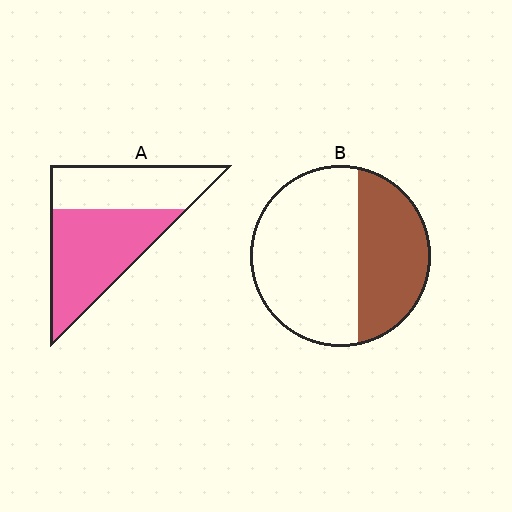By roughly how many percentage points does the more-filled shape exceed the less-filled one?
By roughly 20 percentage points (A over B).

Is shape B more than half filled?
No.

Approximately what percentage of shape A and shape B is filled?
A is approximately 60% and B is approximately 40%.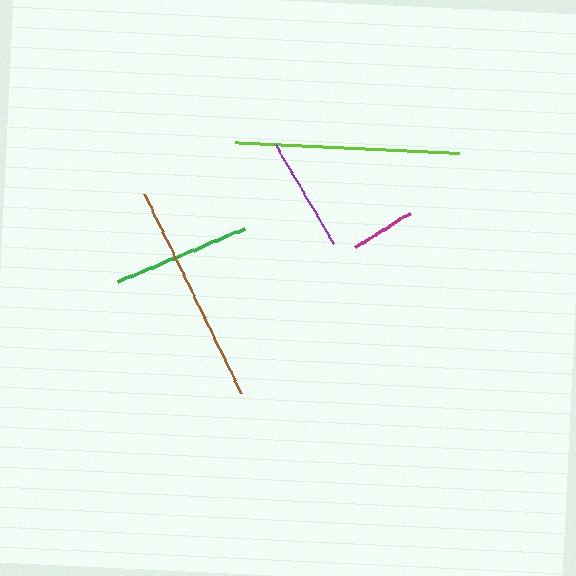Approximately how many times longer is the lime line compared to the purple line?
The lime line is approximately 1.9 times the length of the purple line.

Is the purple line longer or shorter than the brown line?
The brown line is longer than the purple line.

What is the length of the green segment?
The green segment is approximately 137 pixels long.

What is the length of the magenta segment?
The magenta segment is approximately 64 pixels long.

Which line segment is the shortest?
The magenta line is the shortest at approximately 64 pixels.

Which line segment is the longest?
The lime line is the longest at approximately 224 pixels.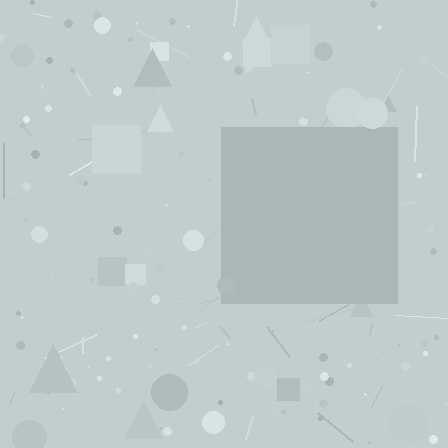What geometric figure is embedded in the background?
A square is embedded in the background.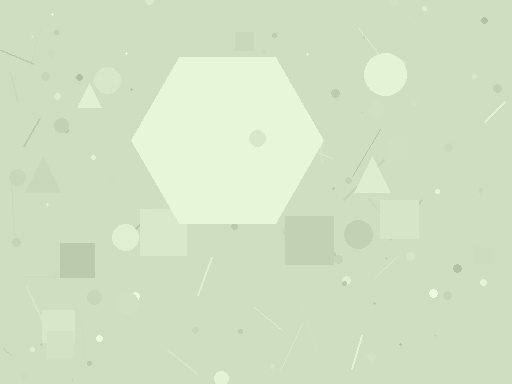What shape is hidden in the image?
A hexagon is hidden in the image.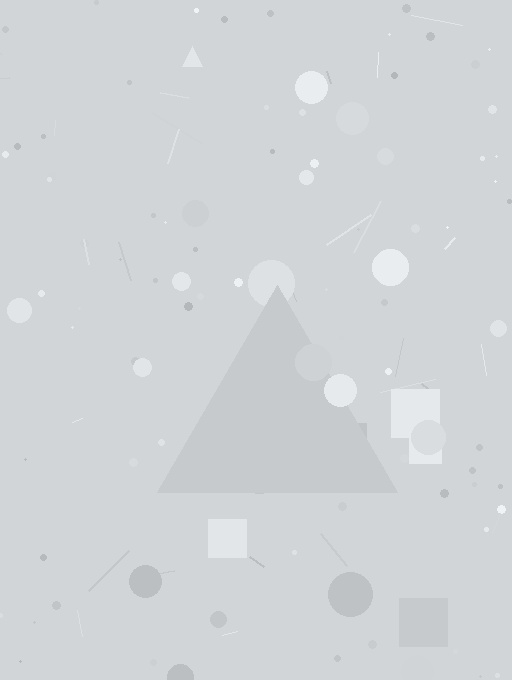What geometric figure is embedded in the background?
A triangle is embedded in the background.